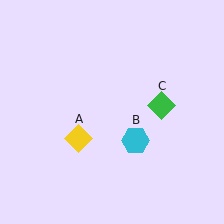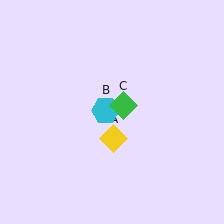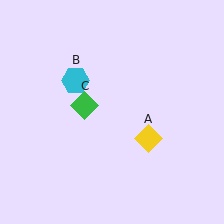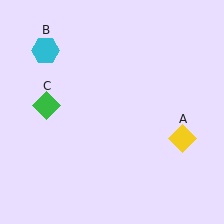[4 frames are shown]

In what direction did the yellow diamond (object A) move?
The yellow diamond (object A) moved right.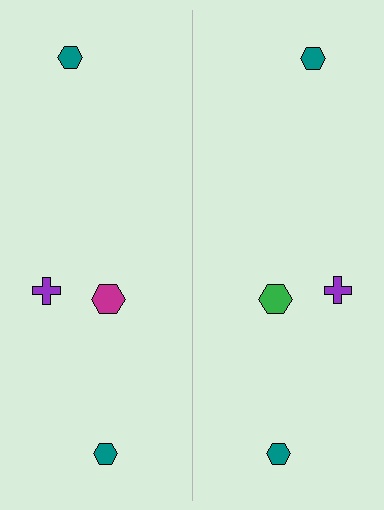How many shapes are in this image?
There are 8 shapes in this image.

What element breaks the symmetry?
The green hexagon on the right side breaks the symmetry — its mirror counterpart is magenta.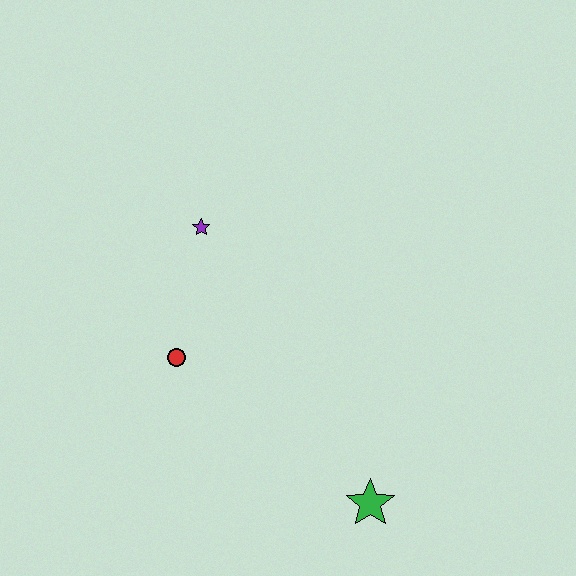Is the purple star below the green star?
No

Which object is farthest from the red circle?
The green star is farthest from the red circle.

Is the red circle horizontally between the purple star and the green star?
No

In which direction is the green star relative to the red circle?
The green star is to the right of the red circle.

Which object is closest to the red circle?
The purple star is closest to the red circle.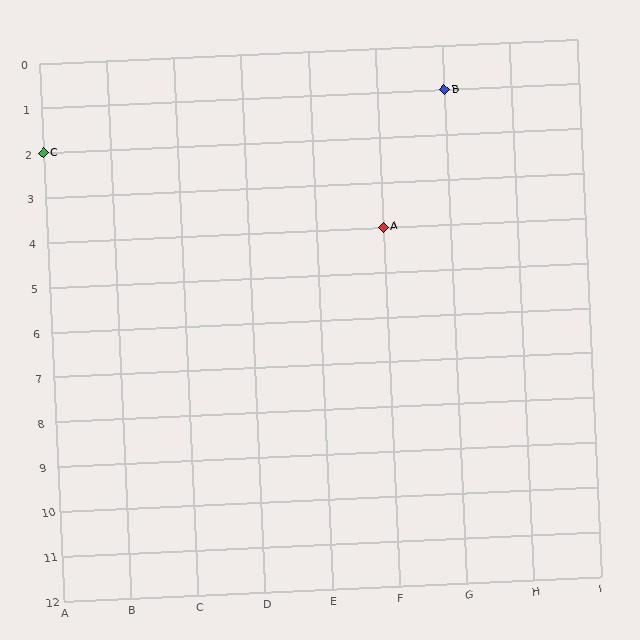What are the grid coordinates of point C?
Point C is at grid coordinates (A, 2).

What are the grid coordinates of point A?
Point A is at grid coordinates (F, 4).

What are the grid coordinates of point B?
Point B is at grid coordinates (G, 1).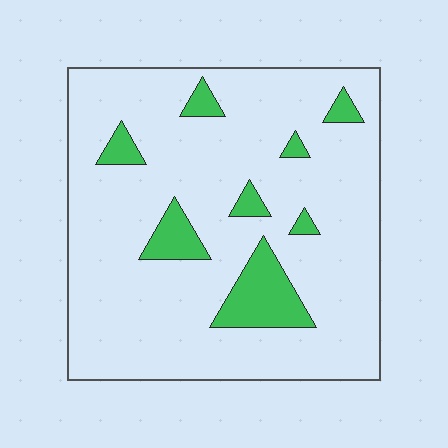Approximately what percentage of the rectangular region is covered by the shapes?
Approximately 10%.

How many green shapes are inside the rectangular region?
8.